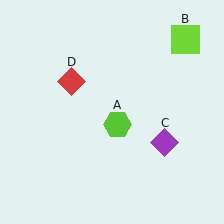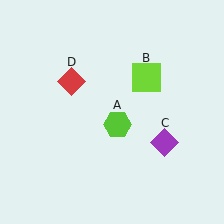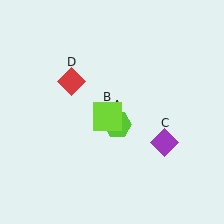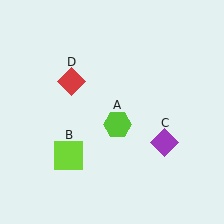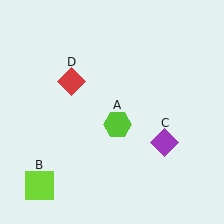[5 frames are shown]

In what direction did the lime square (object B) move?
The lime square (object B) moved down and to the left.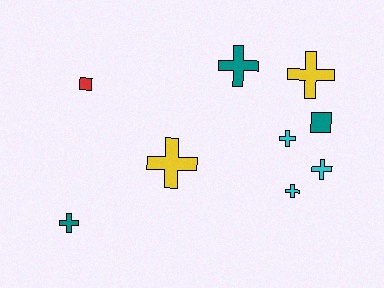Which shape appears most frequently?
Cross, with 7 objects.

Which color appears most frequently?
Cyan, with 3 objects.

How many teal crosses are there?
There are 2 teal crosses.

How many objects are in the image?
There are 9 objects.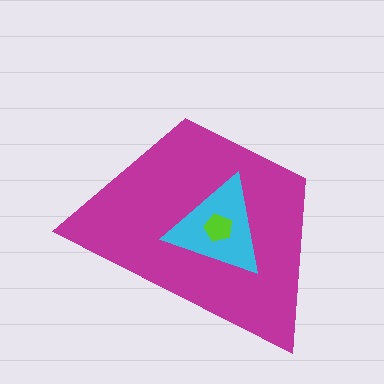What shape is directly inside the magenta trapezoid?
The cyan triangle.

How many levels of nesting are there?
3.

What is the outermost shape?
The magenta trapezoid.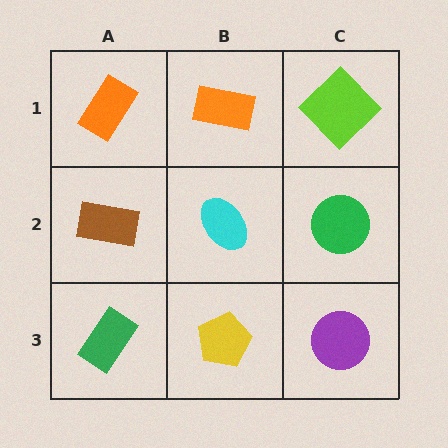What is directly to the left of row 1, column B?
An orange rectangle.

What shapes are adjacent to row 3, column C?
A green circle (row 2, column C), a yellow pentagon (row 3, column B).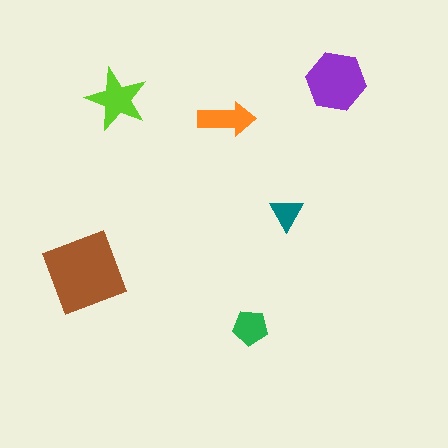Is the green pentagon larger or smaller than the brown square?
Smaller.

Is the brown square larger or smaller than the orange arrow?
Larger.